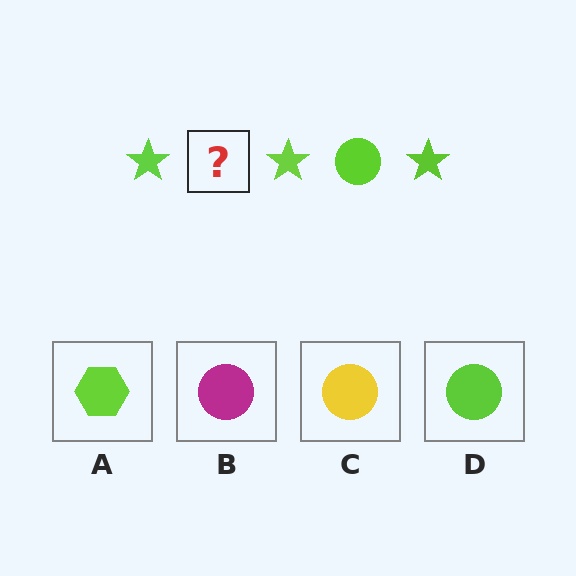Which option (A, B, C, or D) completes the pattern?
D.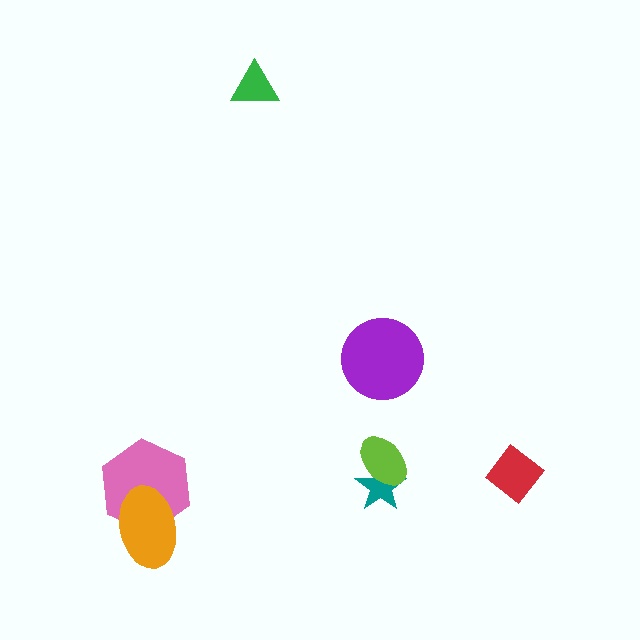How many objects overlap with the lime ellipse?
1 object overlaps with the lime ellipse.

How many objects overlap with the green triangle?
0 objects overlap with the green triangle.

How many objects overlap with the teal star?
1 object overlaps with the teal star.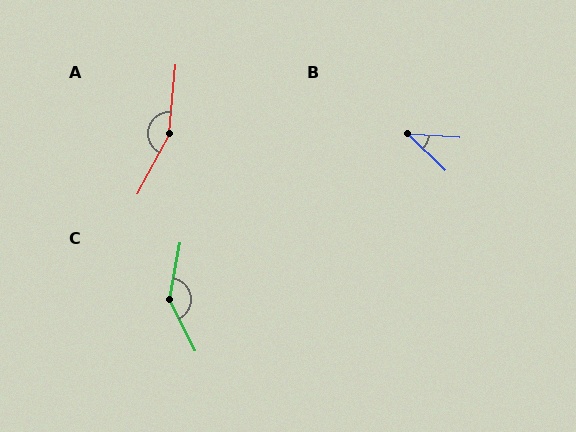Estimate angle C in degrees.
Approximately 143 degrees.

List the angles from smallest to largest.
B (41°), C (143°), A (157°).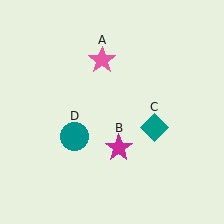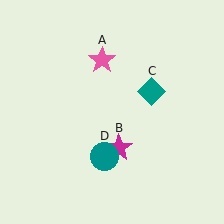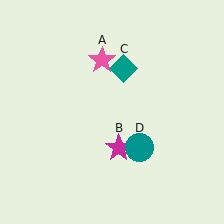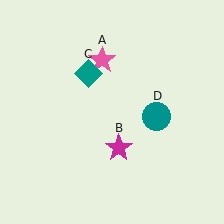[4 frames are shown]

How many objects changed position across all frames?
2 objects changed position: teal diamond (object C), teal circle (object D).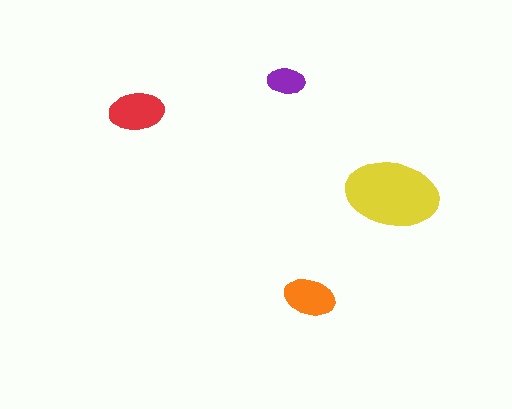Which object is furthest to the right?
The yellow ellipse is rightmost.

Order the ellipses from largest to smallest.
the yellow one, the red one, the orange one, the purple one.